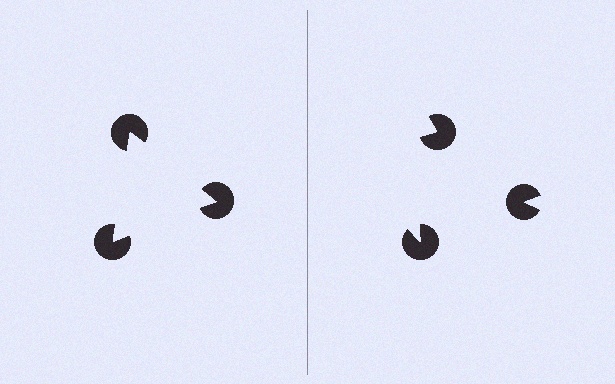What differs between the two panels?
The pac-man discs are positioned identically on both sides; only the wedge orientations differ. On the left they align to a triangle; on the right they are misaligned.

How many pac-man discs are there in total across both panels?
6 — 3 on each side.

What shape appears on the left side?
An illusory triangle.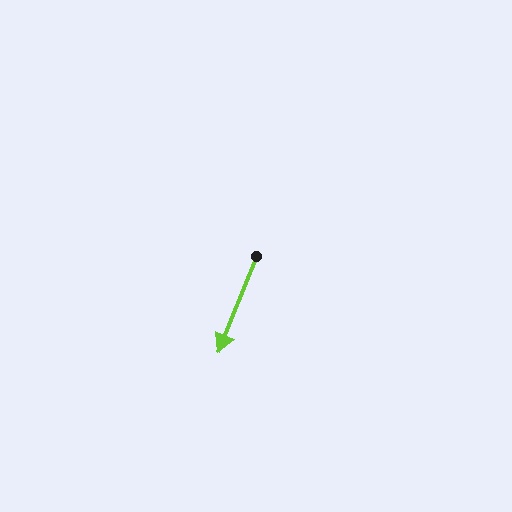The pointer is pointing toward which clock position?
Roughly 7 o'clock.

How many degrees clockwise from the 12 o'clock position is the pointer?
Approximately 201 degrees.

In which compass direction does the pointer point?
South.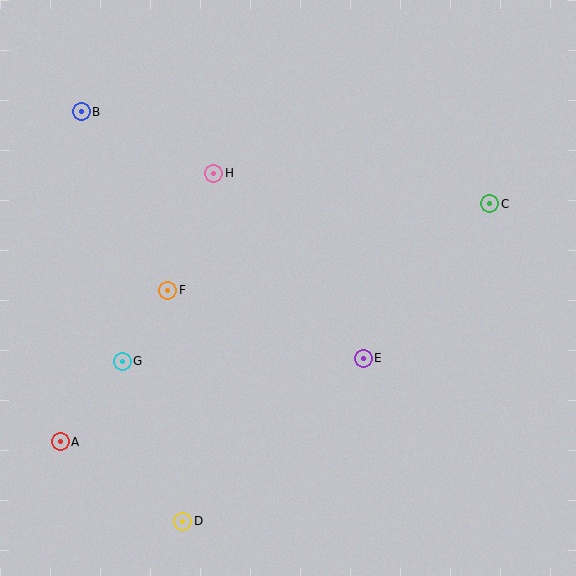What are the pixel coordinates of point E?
Point E is at (363, 358).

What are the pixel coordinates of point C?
Point C is at (490, 204).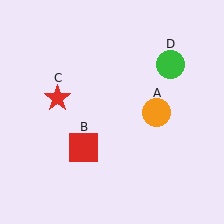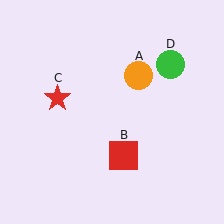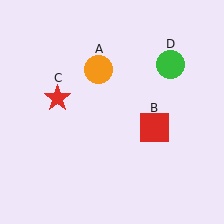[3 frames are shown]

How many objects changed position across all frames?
2 objects changed position: orange circle (object A), red square (object B).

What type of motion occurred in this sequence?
The orange circle (object A), red square (object B) rotated counterclockwise around the center of the scene.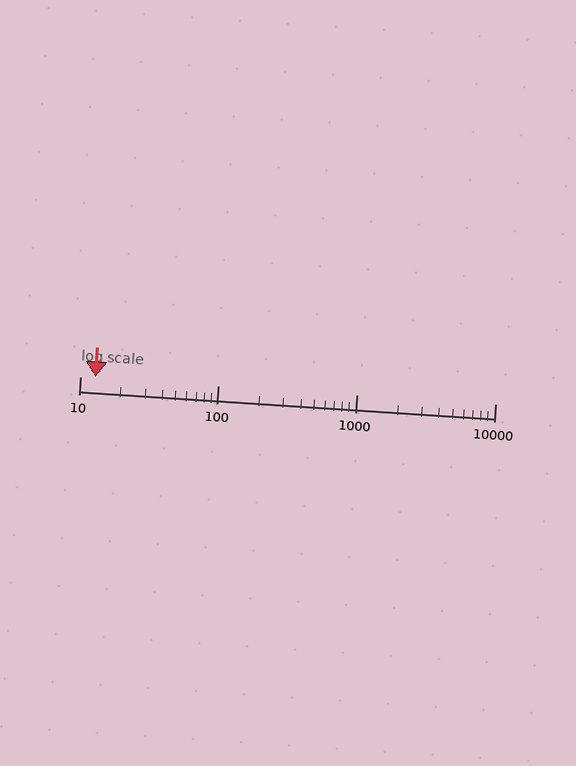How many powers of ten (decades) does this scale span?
The scale spans 3 decades, from 10 to 10000.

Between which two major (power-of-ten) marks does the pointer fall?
The pointer is between 10 and 100.